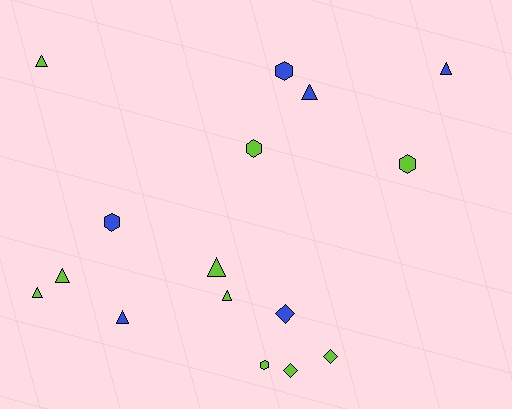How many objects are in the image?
There are 16 objects.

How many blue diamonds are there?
There is 1 blue diamond.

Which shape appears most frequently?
Triangle, with 8 objects.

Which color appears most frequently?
Lime, with 10 objects.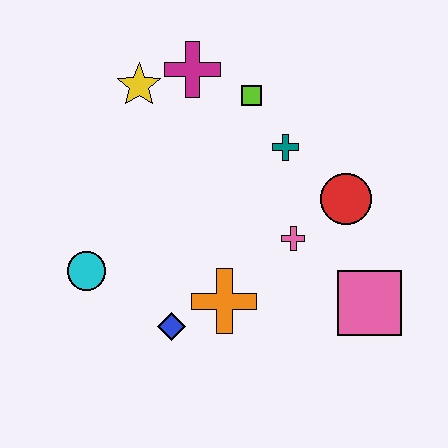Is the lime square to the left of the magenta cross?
No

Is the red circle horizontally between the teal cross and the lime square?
No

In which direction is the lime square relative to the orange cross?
The lime square is above the orange cross.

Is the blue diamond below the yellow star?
Yes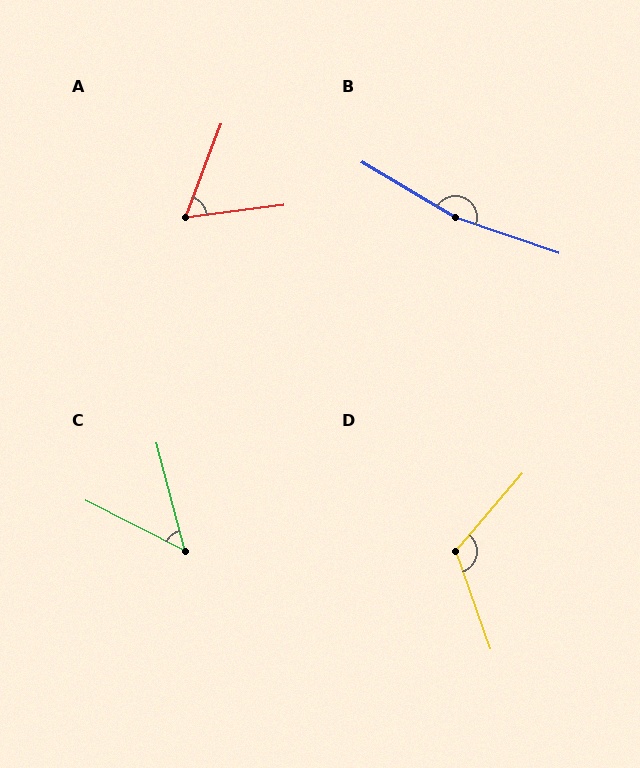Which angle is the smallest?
C, at approximately 48 degrees.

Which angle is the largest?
B, at approximately 168 degrees.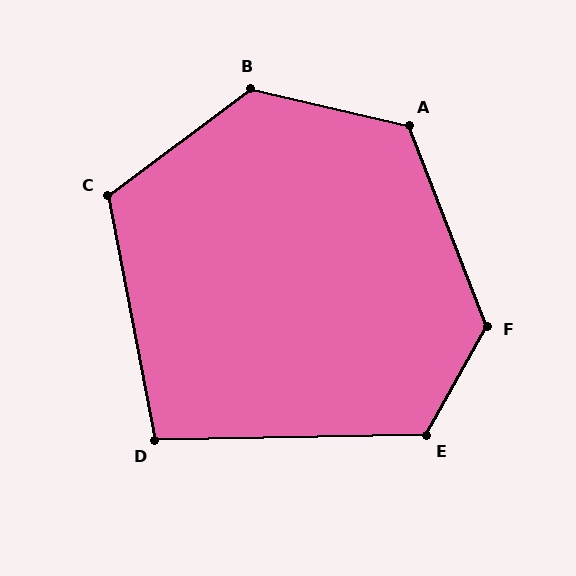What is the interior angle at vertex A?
Approximately 124 degrees (obtuse).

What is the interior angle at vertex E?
Approximately 120 degrees (obtuse).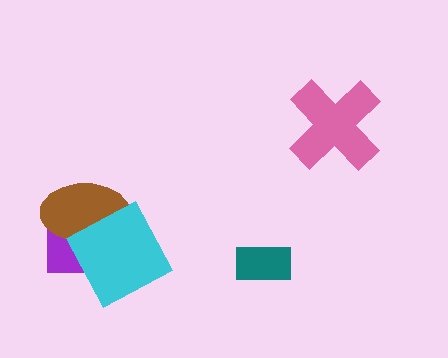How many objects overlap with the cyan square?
2 objects overlap with the cyan square.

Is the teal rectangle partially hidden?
No, no other shape covers it.